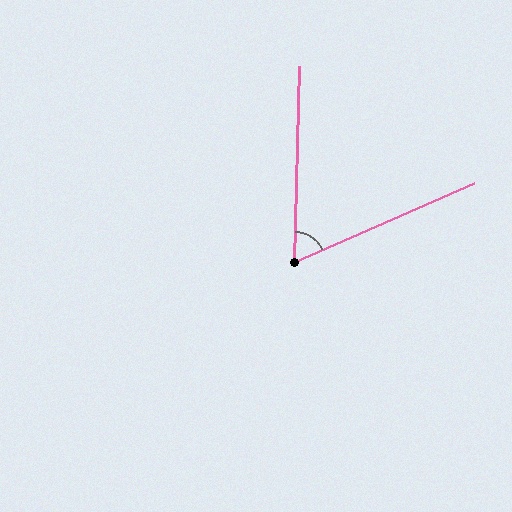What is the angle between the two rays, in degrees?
Approximately 65 degrees.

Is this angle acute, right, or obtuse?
It is acute.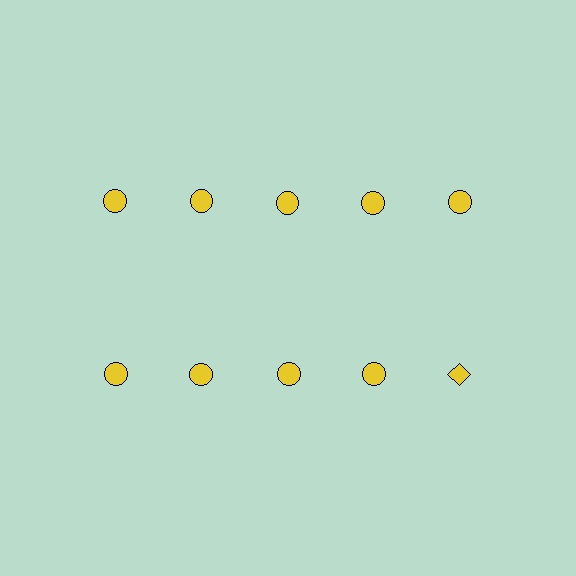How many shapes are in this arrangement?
There are 10 shapes arranged in a grid pattern.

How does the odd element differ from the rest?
It has a different shape: diamond instead of circle.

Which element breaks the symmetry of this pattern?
The yellow diamond in the second row, rightmost column breaks the symmetry. All other shapes are yellow circles.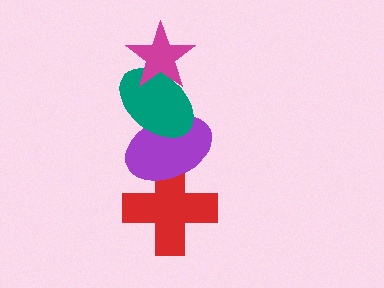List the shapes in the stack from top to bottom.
From top to bottom: the magenta star, the teal ellipse, the purple ellipse, the red cross.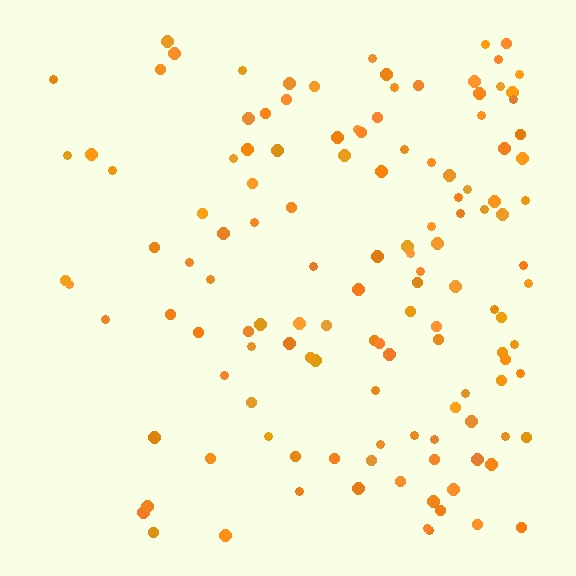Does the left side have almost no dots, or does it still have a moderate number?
Still a moderate number, just noticeably fewer than the right.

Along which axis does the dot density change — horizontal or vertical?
Horizontal.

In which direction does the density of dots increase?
From left to right, with the right side densest.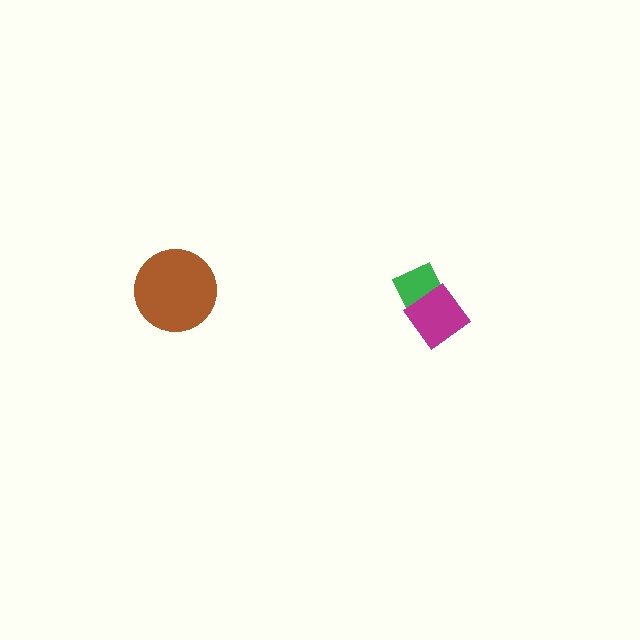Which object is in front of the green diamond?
The magenta diamond is in front of the green diamond.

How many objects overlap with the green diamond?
1 object overlaps with the green diamond.